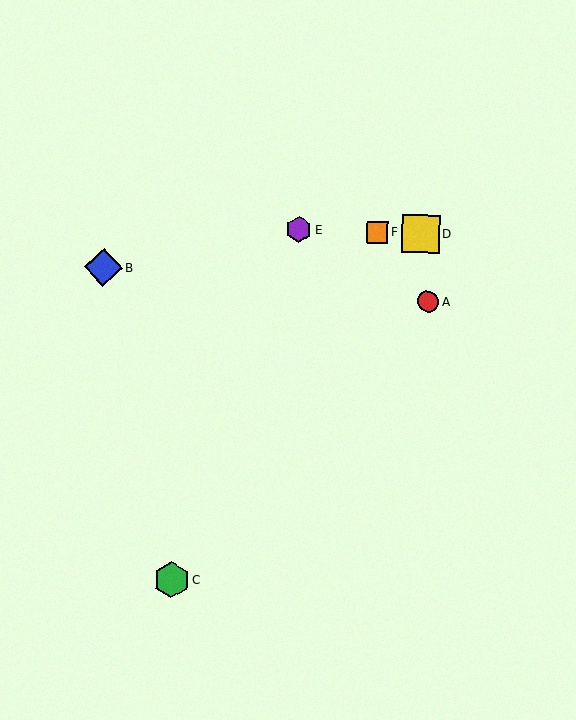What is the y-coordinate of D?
Object D is at y≈234.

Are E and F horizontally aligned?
Yes, both are at y≈230.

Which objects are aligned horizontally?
Objects D, E, F are aligned horizontally.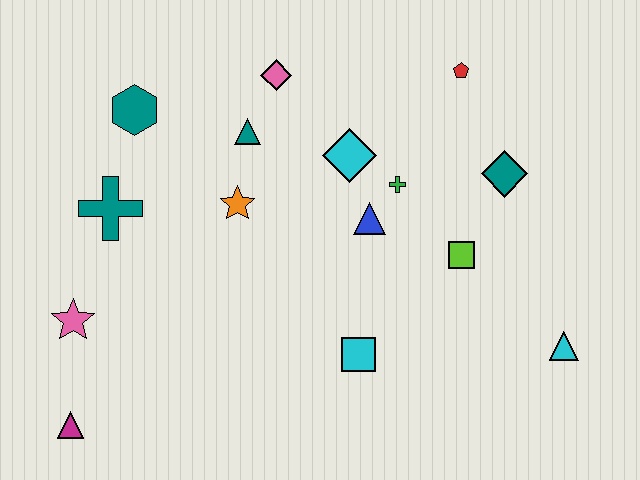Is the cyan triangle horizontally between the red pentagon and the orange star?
No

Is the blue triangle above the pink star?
Yes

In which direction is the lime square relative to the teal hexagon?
The lime square is to the right of the teal hexagon.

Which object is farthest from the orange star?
The cyan triangle is farthest from the orange star.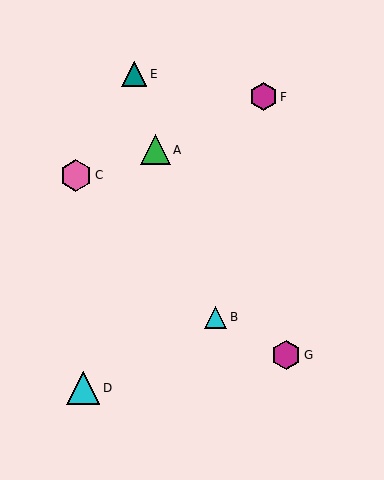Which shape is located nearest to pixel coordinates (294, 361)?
The magenta hexagon (labeled G) at (286, 355) is nearest to that location.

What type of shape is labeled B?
Shape B is a cyan triangle.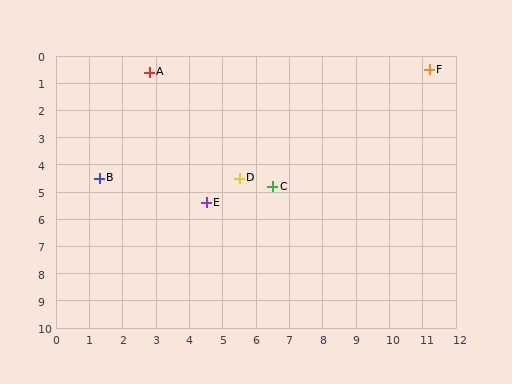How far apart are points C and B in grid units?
Points C and B are about 5.2 grid units apart.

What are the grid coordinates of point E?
Point E is at approximately (4.5, 5.4).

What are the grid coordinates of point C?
Point C is at approximately (6.5, 4.8).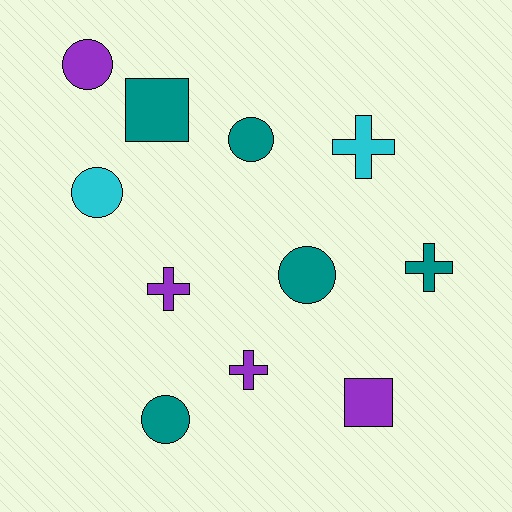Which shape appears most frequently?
Circle, with 5 objects.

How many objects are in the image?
There are 11 objects.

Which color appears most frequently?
Teal, with 5 objects.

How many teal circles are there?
There are 3 teal circles.